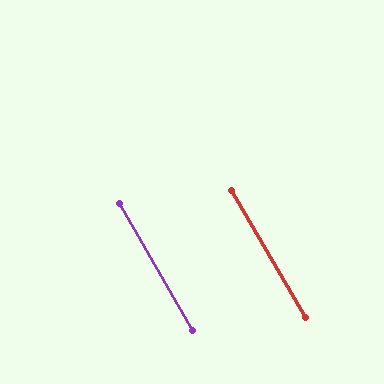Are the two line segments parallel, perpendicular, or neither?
Parallel — their directions differ by only 0.2°.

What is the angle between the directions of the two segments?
Approximately 0 degrees.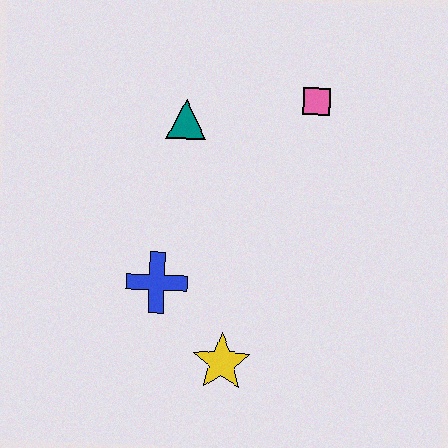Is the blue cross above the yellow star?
Yes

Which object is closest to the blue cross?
The yellow star is closest to the blue cross.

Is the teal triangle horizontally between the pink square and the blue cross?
Yes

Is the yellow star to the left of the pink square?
Yes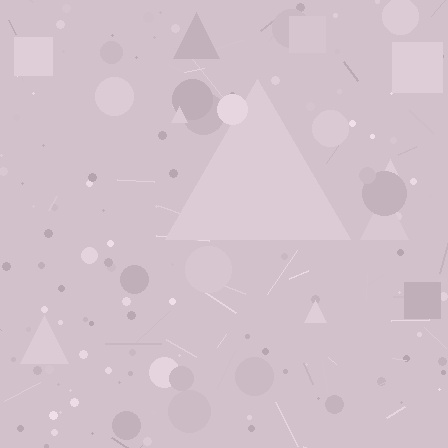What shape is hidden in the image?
A triangle is hidden in the image.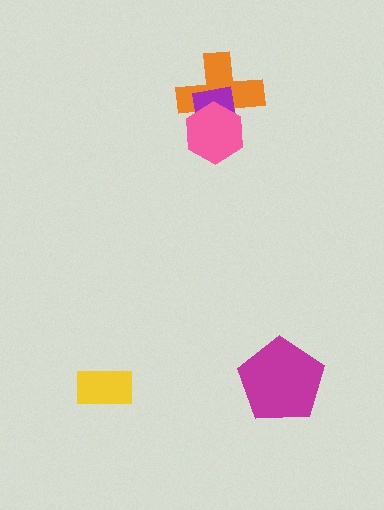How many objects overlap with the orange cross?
2 objects overlap with the orange cross.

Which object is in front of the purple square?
The pink hexagon is in front of the purple square.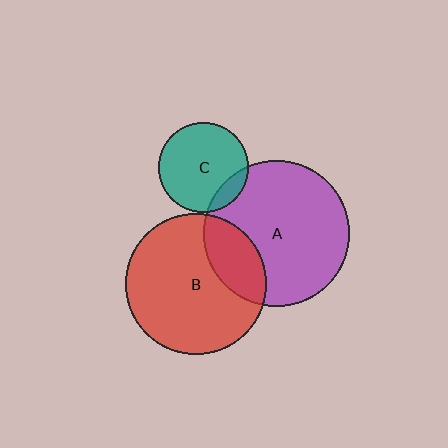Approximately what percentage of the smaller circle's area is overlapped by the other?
Approximately 15%.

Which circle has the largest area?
Circle A (purple).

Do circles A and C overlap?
Yes.